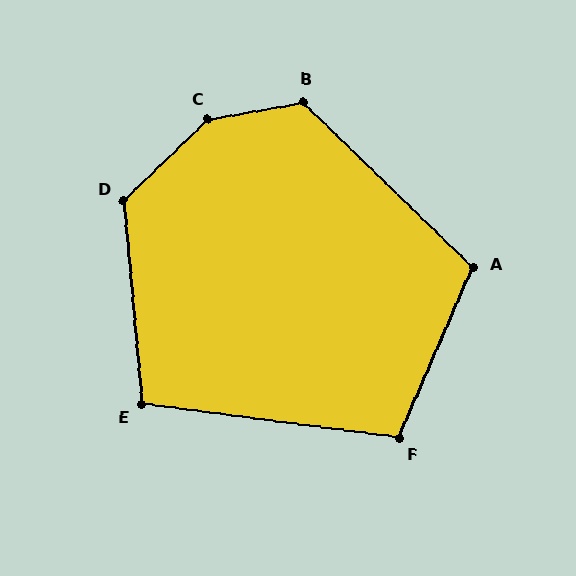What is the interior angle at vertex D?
Approximately 129 degrees (obtuse).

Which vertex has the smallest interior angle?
E, at approximately 103 degrees.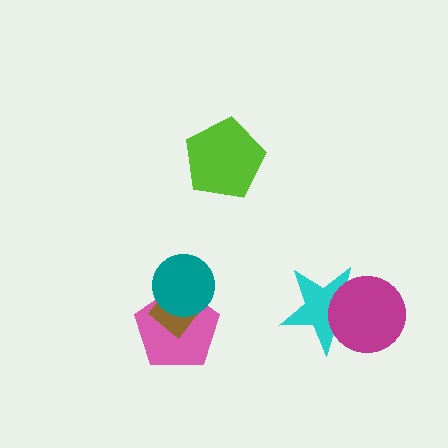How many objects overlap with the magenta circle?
1 object overlaps with the magenta circle.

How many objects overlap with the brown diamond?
2 objects overlap with the brown diamond.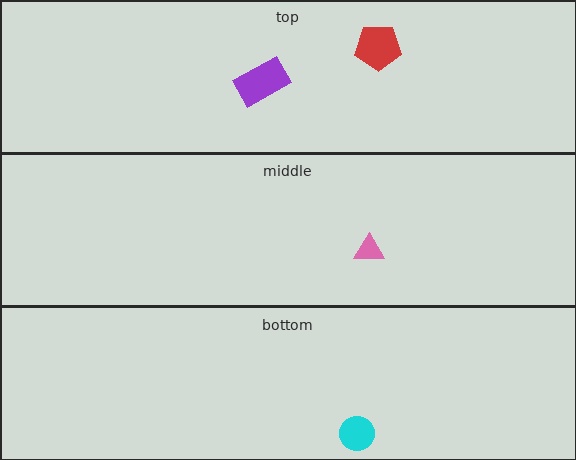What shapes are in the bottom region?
The cyan circle.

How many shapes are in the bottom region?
1.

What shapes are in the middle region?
The pink triangle.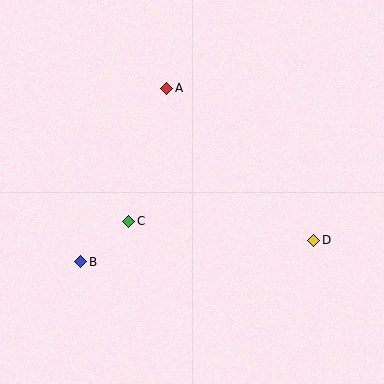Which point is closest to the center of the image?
Point C at (129, 221) is closest to the center.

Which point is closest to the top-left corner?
Point A is closest to the top-left corner.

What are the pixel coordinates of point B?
Point B is at (81, 262).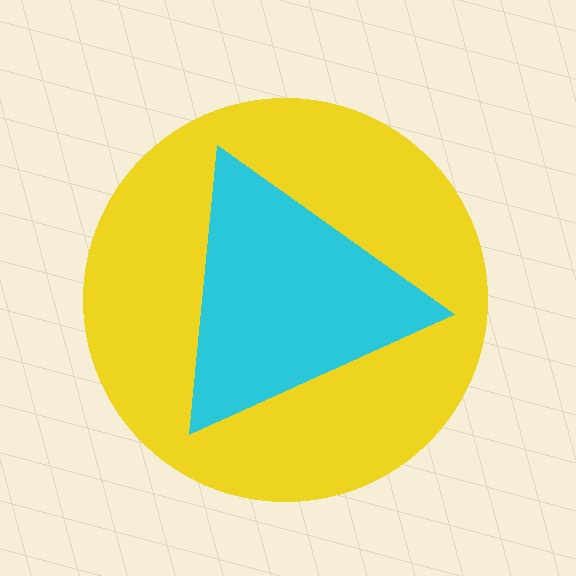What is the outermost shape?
The yellow circle.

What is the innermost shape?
The cyan triangle.